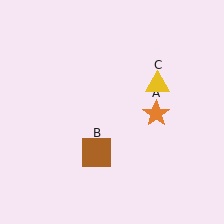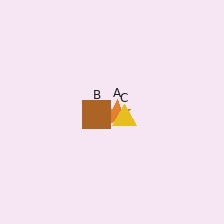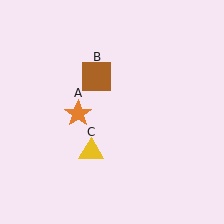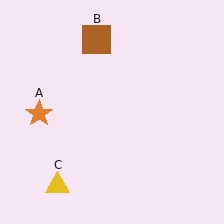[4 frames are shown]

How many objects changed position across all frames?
3 objects changed position: orange star (object A), brown square (object B), yellow triangle (object C).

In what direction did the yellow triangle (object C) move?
The yellow triangle (object C) moved down and to the left.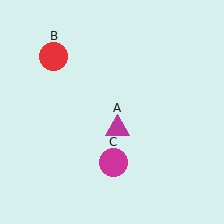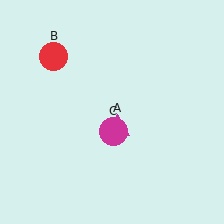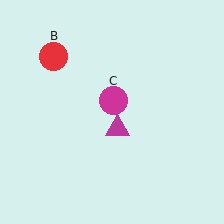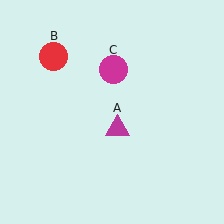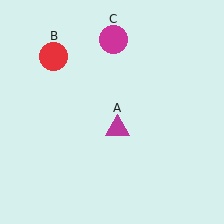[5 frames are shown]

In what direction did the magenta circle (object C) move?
The magenta circle (object C) moved up.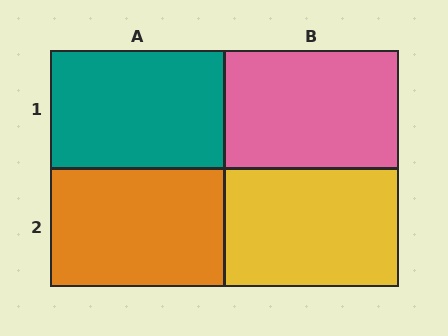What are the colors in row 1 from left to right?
Teal, pink.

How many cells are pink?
1 cell is pink.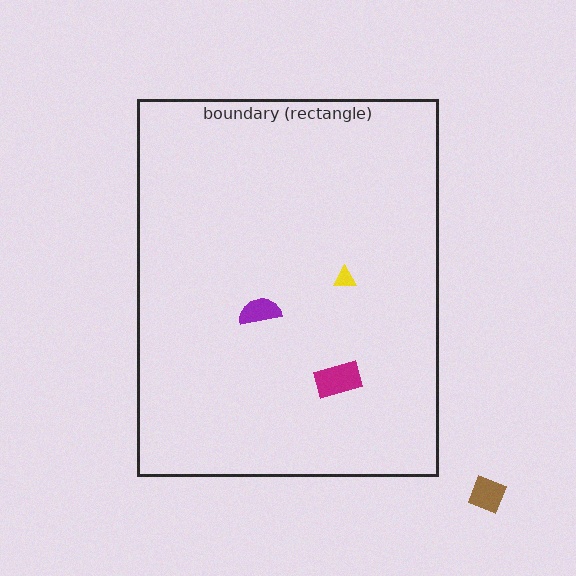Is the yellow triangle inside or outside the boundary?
Inside.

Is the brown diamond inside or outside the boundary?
Outside.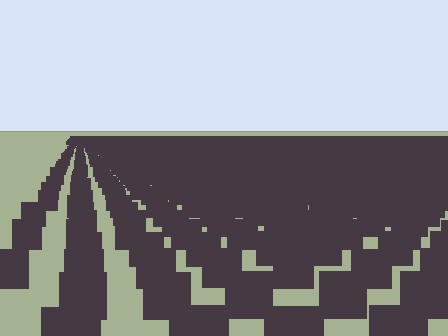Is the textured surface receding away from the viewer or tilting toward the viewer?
The surface is receding away from the viewer. Texture elements get smaller and denser toward the top.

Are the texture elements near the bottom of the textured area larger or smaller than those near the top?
Larger. Near the bottom, elements are closer to the viewer and appear at a bigger on-screen size.